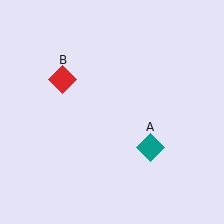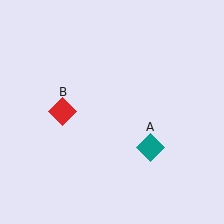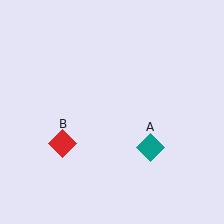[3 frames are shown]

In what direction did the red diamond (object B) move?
The red diamond (object B) moved down.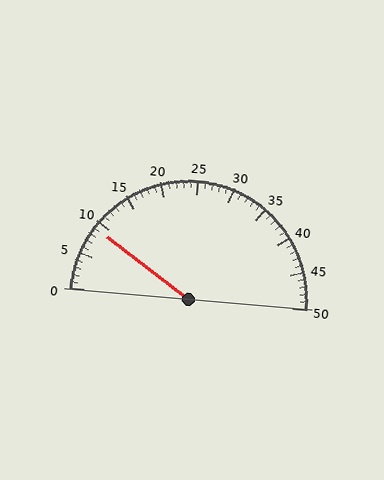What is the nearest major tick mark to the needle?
The nearest major tick mark is 10.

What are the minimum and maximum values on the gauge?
The gauge ranges from 0 to 50.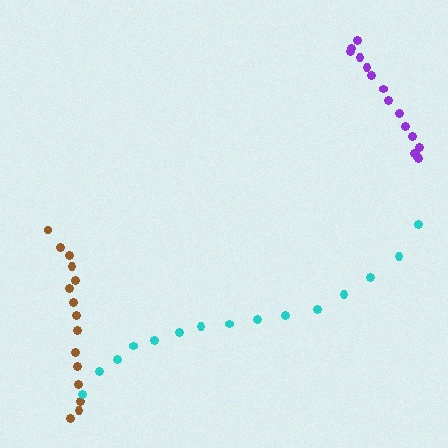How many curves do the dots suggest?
There are 3 distinct paths.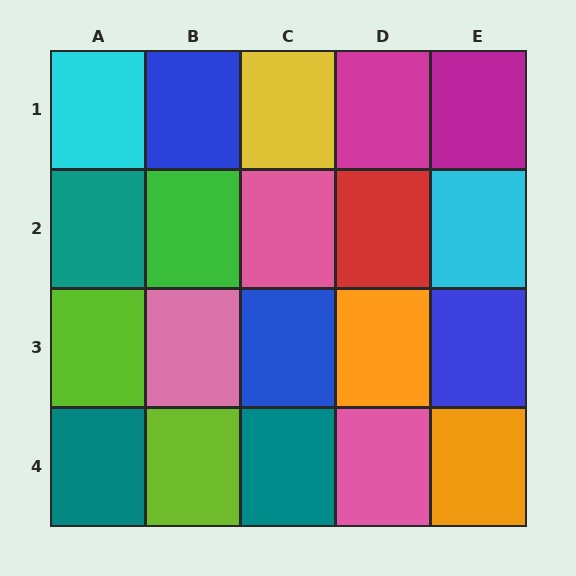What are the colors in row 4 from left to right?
Teal, lime, teal, pink, orange.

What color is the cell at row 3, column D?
Orange.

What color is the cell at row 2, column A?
Teal.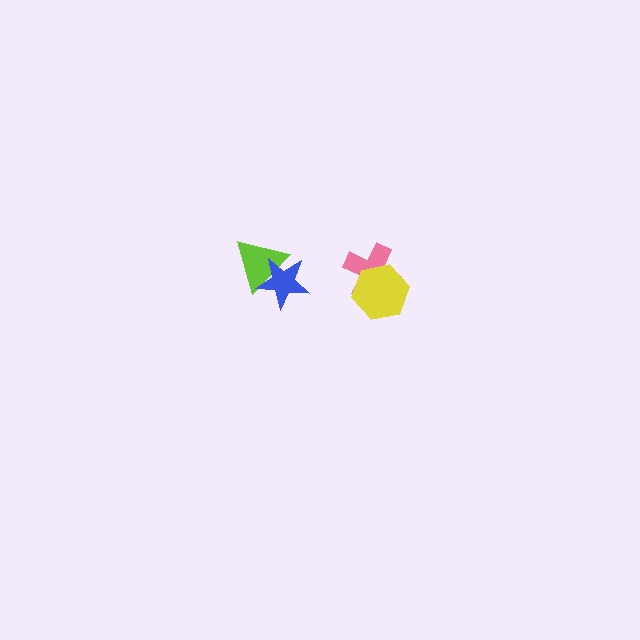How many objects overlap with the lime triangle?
1 object overlaps with the lime triangle.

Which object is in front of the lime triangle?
The blue star is in front of the lime triangle.